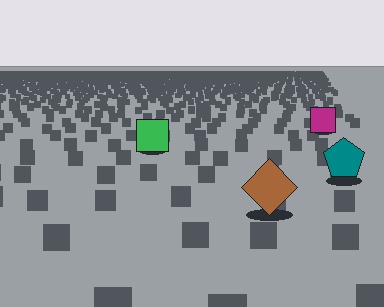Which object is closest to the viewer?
The brown diamond is closest. The texture marks near it are larger and more spread out.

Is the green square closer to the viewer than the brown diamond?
No. The brown diamond is closer — you can tell from the texture gradient: the ground texture is coarser near it.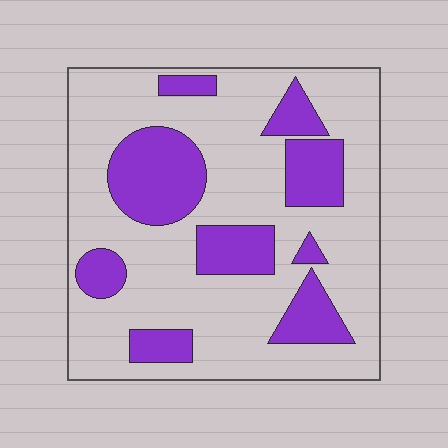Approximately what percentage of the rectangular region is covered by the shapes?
Approximately 30%.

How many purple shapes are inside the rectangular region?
9.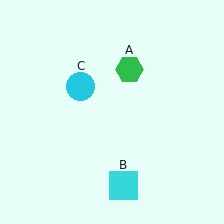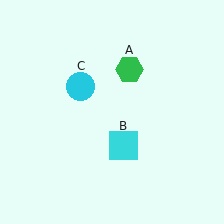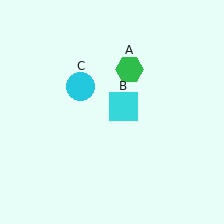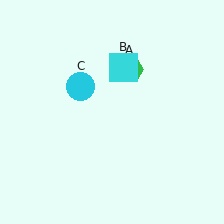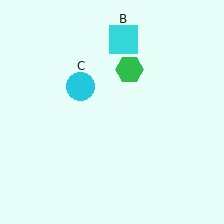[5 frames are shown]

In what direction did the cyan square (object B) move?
The cyan square (object B) moved up.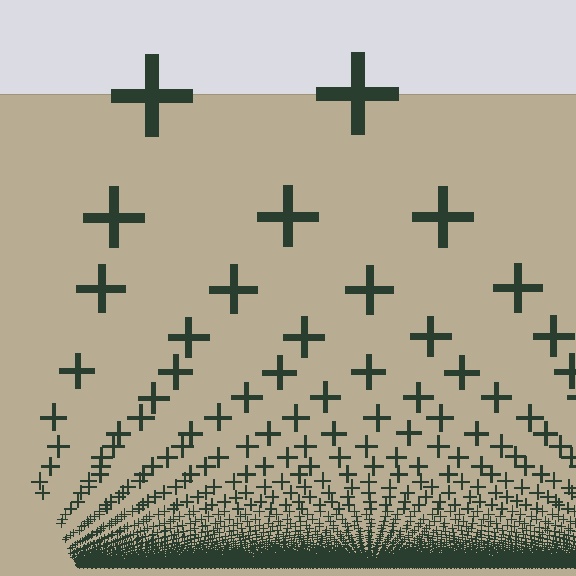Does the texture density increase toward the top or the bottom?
Density increases toward the bottom.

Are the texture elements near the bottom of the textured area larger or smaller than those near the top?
Smaller. The gradient is inverted — elements near the bottom are smaller and denser.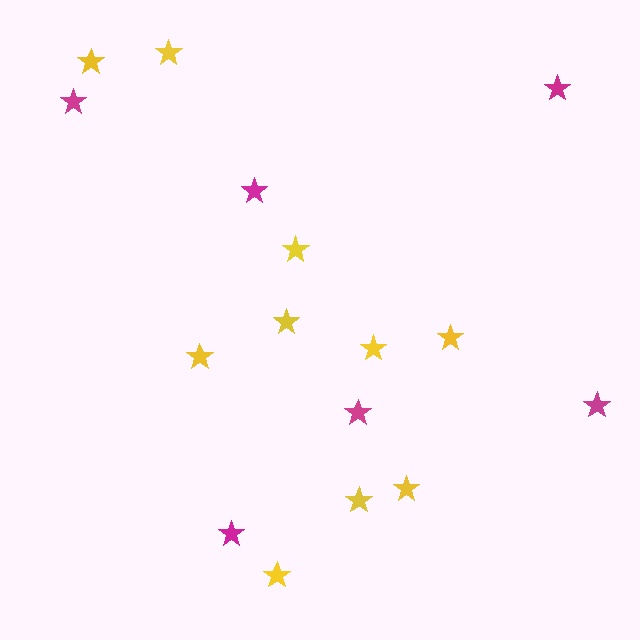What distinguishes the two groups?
There are 2 groups: one group of yellow stars (10) and one group of magenta stars (6).